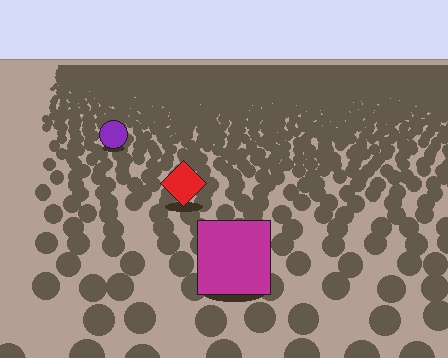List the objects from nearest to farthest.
From nearest to farthest: the magenta square, the red diamond, the purple circle.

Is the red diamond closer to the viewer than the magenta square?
No. The magenta square is closer — you can tell from the texture gradient: the ground texture is coarser near it.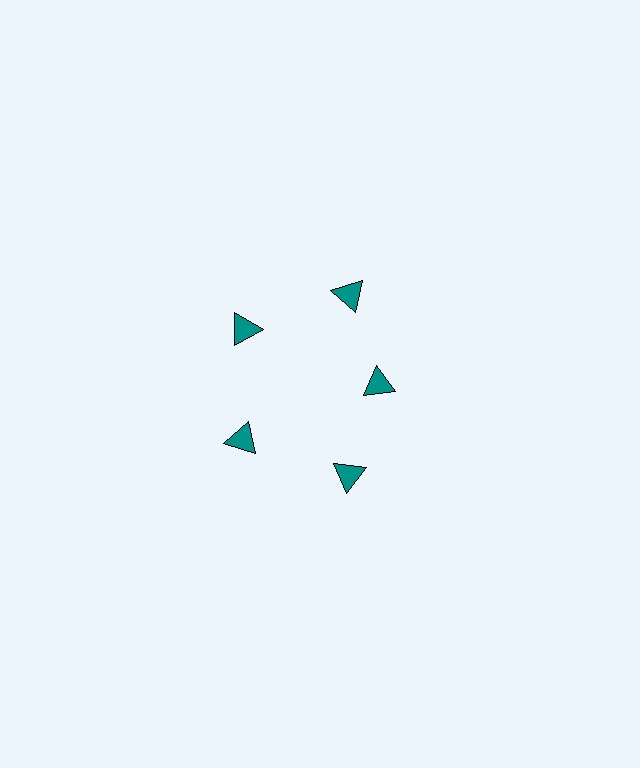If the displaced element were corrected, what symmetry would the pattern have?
It would have 5-fold rotational symmetry — the pattern would map onto itself every 72 degrees.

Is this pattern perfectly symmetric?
No. The 5 teal triangles are arranged in a ring, but one element near the 3 o'clock position is pulled inward toward the center, breaking the 5-fold rotational symmetry.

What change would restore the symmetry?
The symmetry would be restored by moving it outward, back onto the ring so that all 5 triangles sit at equal angles and equal distance from the center.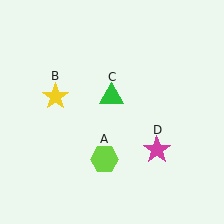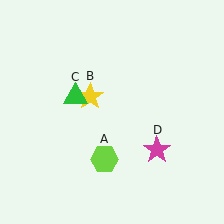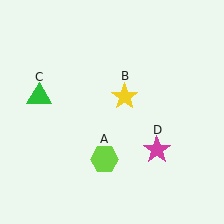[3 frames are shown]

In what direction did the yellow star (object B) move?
The yellow star (object B) moved right.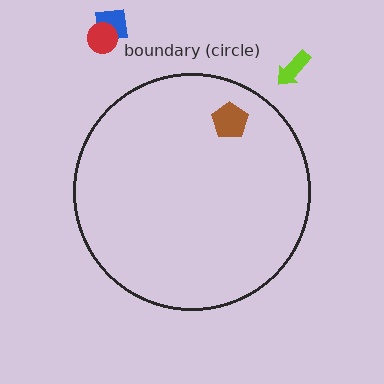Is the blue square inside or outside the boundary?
Outside.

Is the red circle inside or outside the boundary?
Outside.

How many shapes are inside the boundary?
1 inside, 3 outside.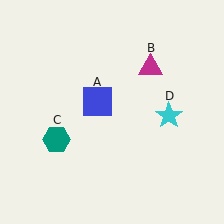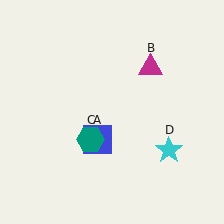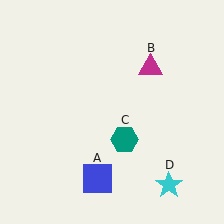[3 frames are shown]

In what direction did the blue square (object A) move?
The blue square (object A) moved down.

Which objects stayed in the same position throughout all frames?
Magenta triangle (object B) remained stationary.